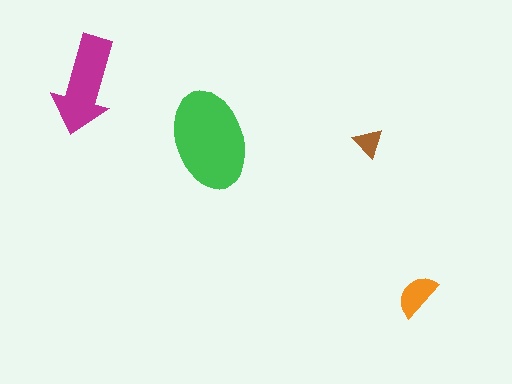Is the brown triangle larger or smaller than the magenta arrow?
Smaller.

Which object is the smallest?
The brown triangle.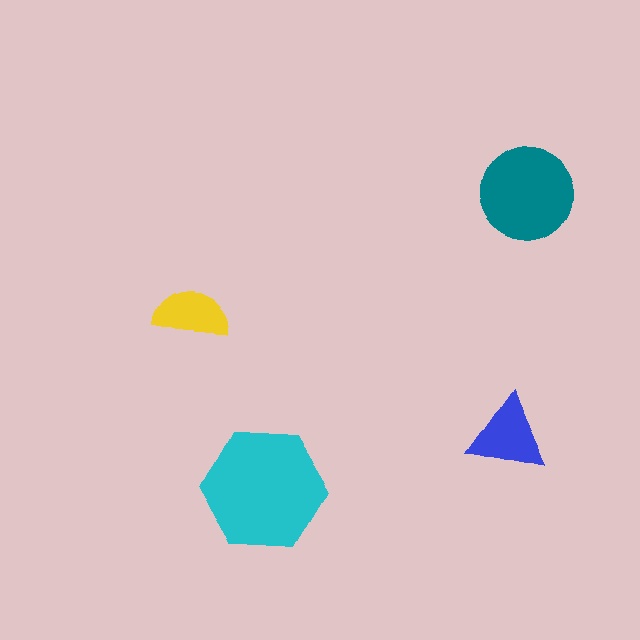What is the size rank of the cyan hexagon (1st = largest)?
1st.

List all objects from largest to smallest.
The cyan hexagon, the teal circle, the blue triangle, the yellow semicircle.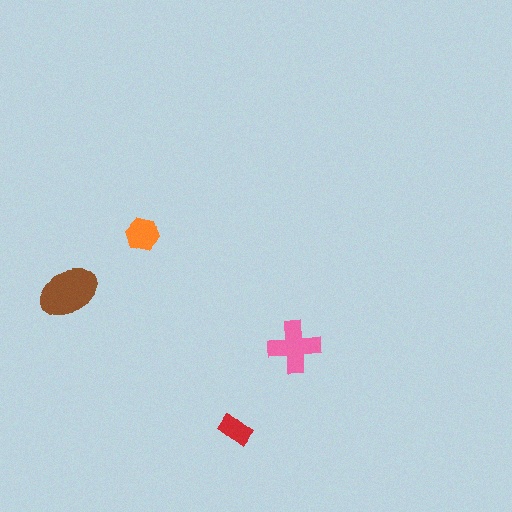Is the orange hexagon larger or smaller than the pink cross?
Smaller.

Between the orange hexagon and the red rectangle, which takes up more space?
The orange hexagon.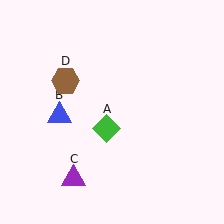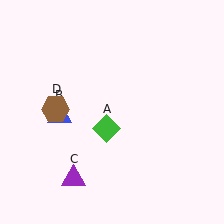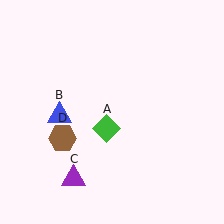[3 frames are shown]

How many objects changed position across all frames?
1 object changed position: brown hexagon (object D).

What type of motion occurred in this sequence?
The brown hexagon (object D) rotated counterclockwise around the center of the scene.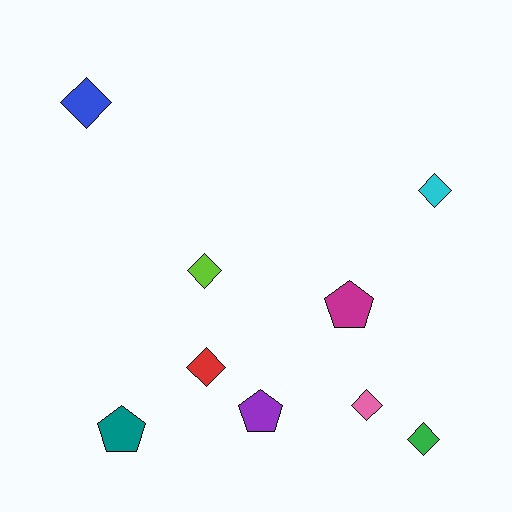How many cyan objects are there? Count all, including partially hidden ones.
There is 1 cyan object.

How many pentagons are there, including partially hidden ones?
There are 3 pentagons.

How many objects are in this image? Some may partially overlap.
There are 9 objects.